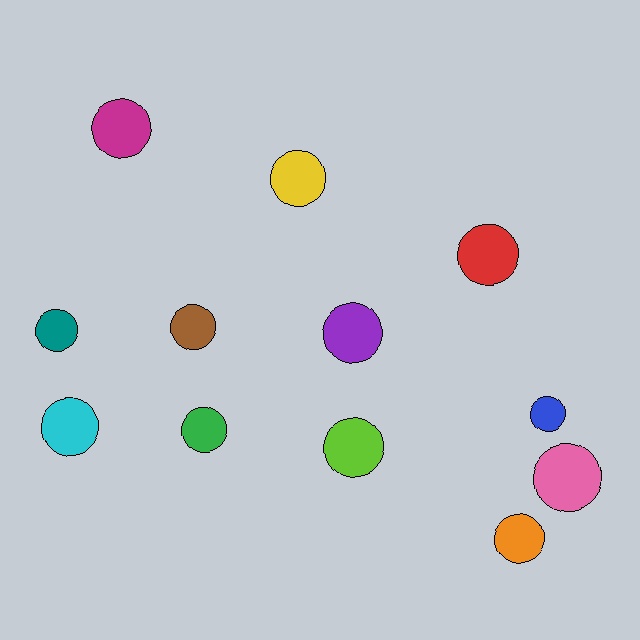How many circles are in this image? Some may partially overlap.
There are 12 circles.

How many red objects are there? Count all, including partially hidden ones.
There is 1 red object.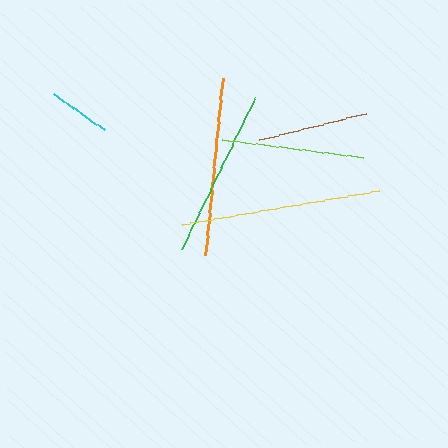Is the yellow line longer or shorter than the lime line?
The yellow line is longer than the lime line.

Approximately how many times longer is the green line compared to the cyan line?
The green line is approximately 2.7 times the length of the cyan line.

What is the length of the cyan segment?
The cyan segment is approximately 62 pixels long.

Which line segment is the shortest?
The cyan line is the shortest at approximately 62 pixels.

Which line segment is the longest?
The yellow line is the longest at approximately 200 pixels.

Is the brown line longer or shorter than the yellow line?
The yellow line is longer than the brown line.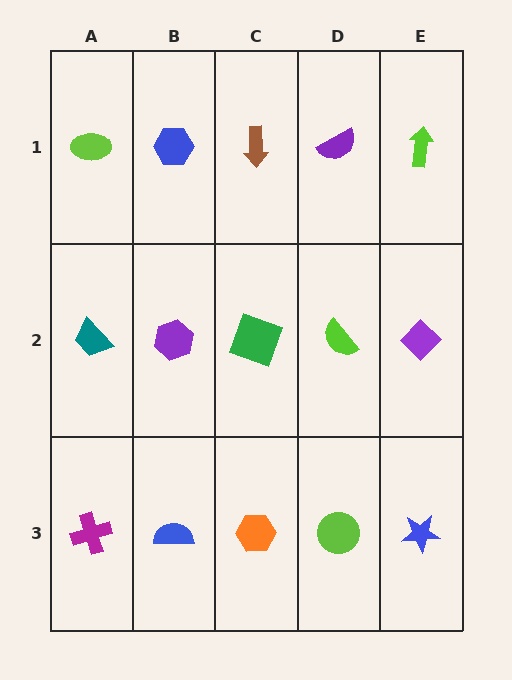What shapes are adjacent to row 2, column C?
A brown arrow (row 1, column C), an orange hexagon (row 3, column C), a purple hexagon (row 2, column B), a lime semicircle (row 2, column D).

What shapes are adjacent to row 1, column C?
A green square (row 2, column C), a blue hexagon (row 1, column B), a purple semicircle (row 1, column D).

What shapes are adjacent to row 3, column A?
A teal trapezoid (row 2, column A), a blue semicircle (row 3, column B).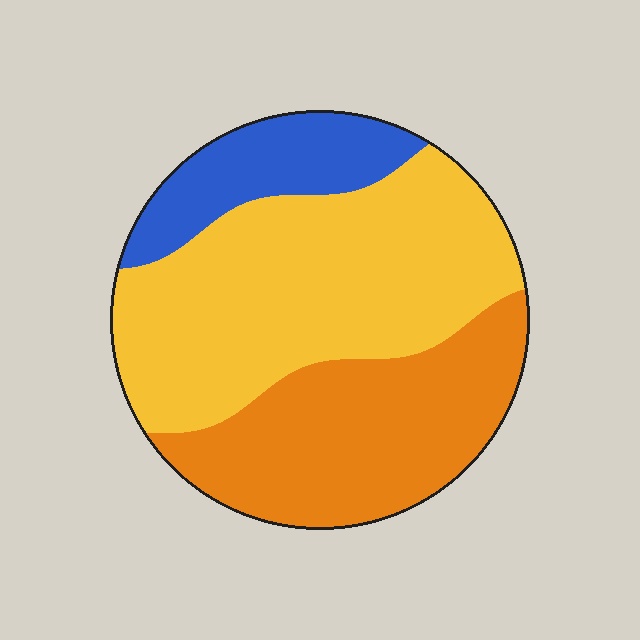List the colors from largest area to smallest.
From largest to smallest: yellow, orange, blue.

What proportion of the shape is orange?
Orange takes up about one third (1/3) of the shape.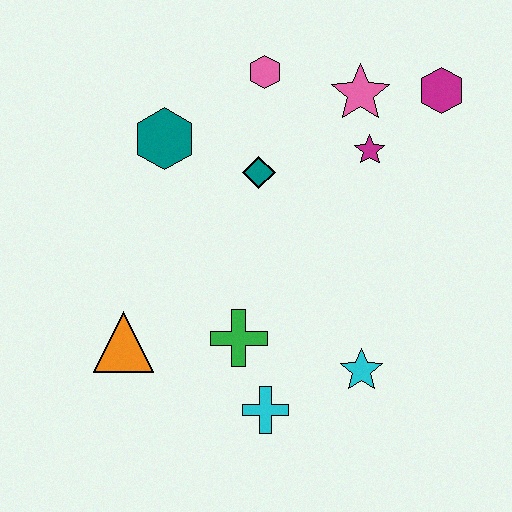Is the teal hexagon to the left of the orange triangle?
No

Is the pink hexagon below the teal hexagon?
No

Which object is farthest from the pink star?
The orange triangle is farthest from the pink star.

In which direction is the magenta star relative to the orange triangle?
The magenta star is to the right of the orange triangle.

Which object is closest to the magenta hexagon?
The pink star is closest to the magenta hexagon.